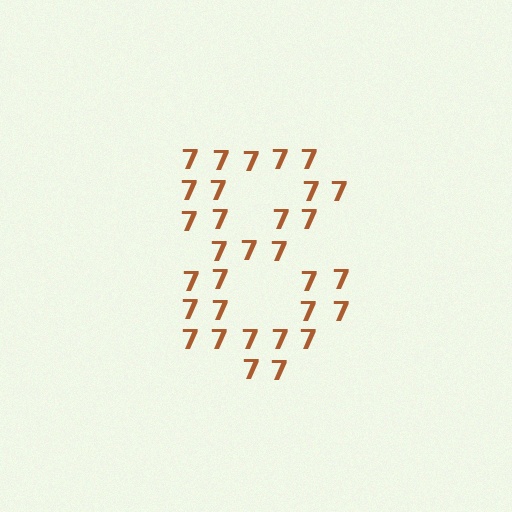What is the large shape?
The large shape is the digit 8.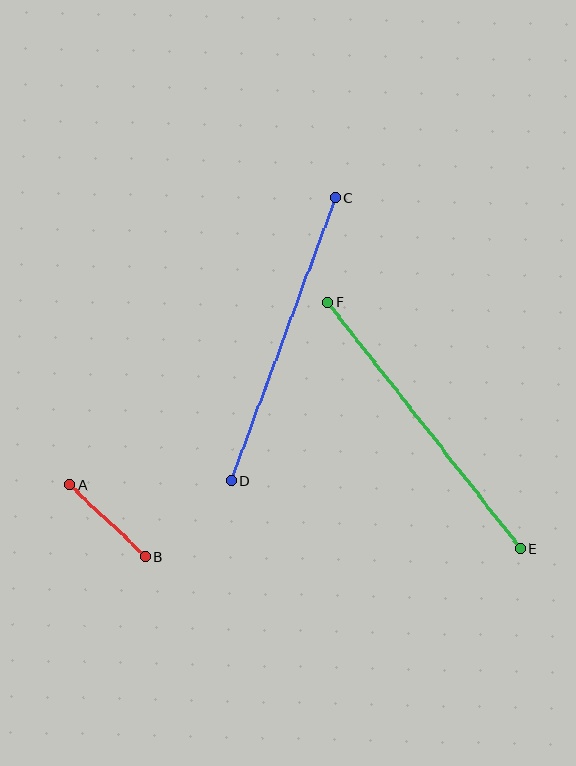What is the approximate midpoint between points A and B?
The midpoint is at approximately (107, 521) pixels.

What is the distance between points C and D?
The distance is approximately 301 pixels.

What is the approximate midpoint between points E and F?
The midpoint is at approximately (424, 426) pixels.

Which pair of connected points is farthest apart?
Points E and F are farthest apart.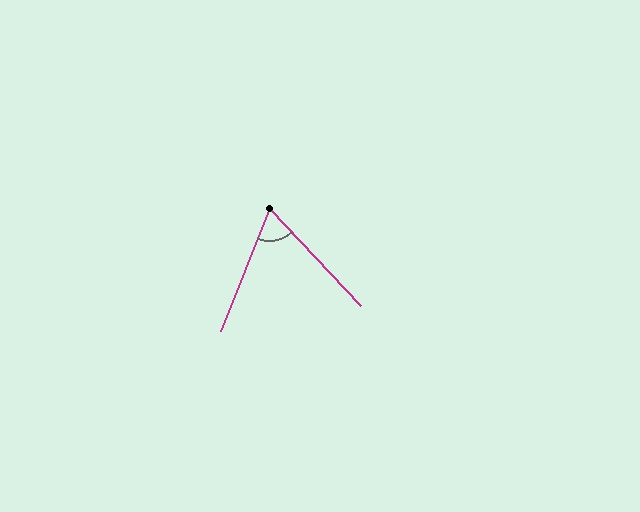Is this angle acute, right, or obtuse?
It is acute.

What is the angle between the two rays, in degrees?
Approximately 65 degrees.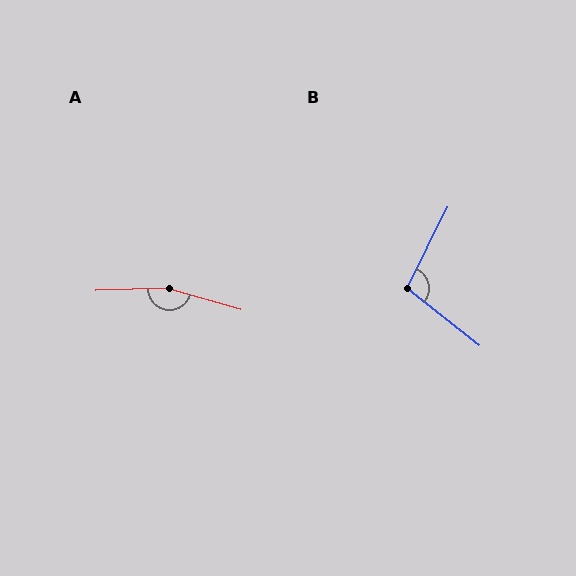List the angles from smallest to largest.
B (102°), A (162°).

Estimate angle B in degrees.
Approximately 102 degrees.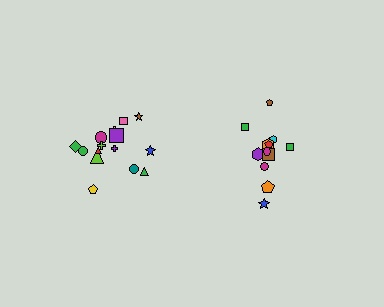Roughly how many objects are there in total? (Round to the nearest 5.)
Roughly 25 objects in total.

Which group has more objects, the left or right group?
The left group.